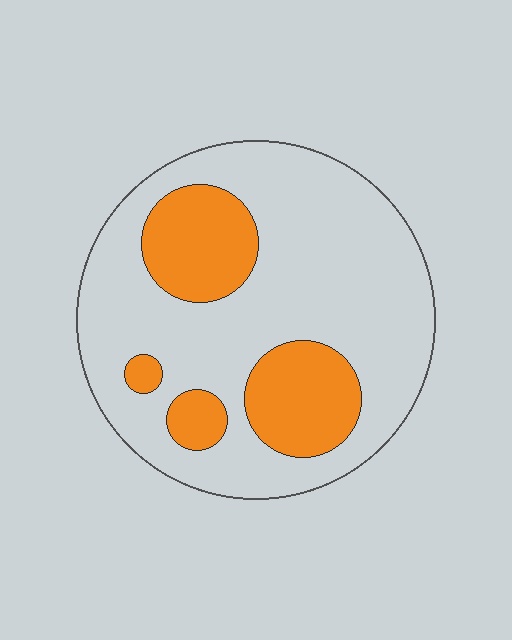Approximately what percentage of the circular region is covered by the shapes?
Approximately 25%.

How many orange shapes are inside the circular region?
4.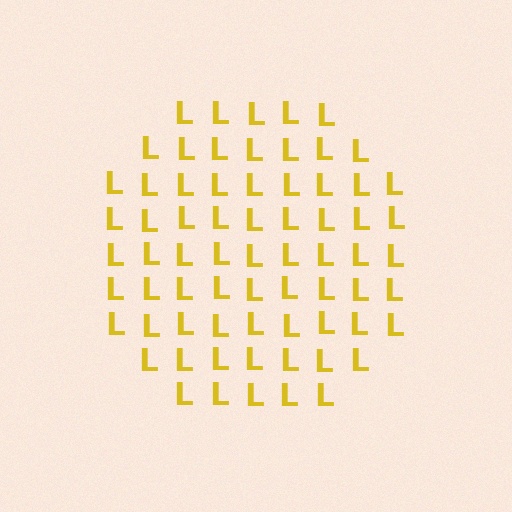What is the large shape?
The large shape is a circle.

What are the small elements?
The small elements are letter L's.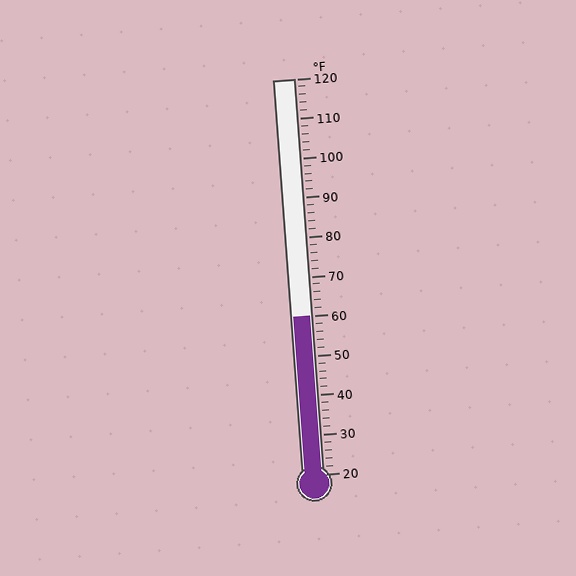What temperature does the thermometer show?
The thermometer shows approximately 60°F.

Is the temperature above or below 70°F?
The temperature is below 70°F.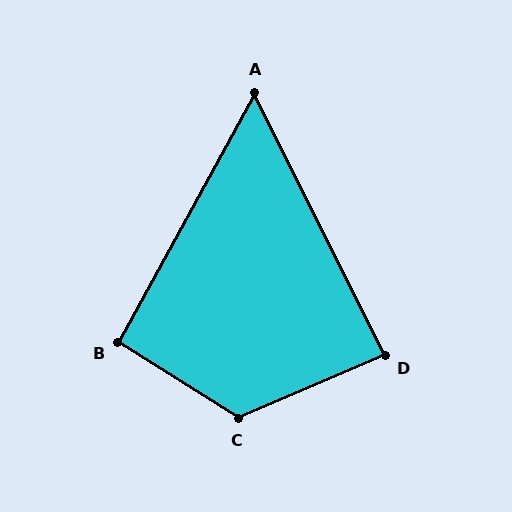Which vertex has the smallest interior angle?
A, at approximately 55 degrees.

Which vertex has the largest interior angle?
C, at approximately 125 degrees.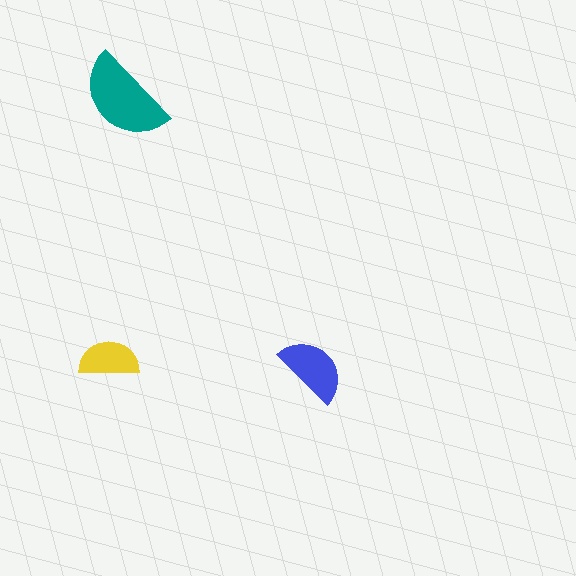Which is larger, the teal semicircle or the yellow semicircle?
The teal one.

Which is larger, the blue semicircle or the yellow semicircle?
The blue one.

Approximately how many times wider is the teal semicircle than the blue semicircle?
About 1.5 times wider.